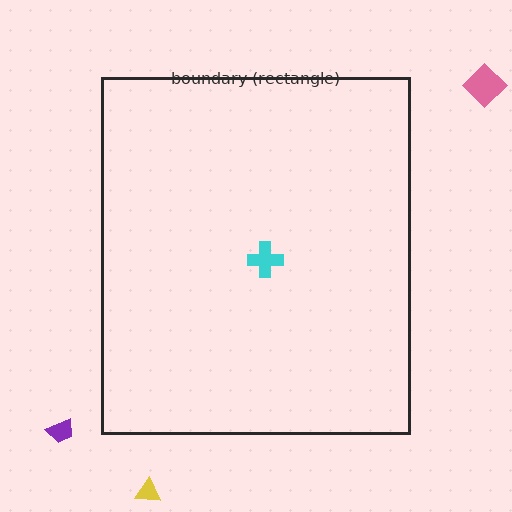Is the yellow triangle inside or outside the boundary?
Outside.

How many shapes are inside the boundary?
1 inside, 3 outside.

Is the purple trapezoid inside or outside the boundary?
Outside.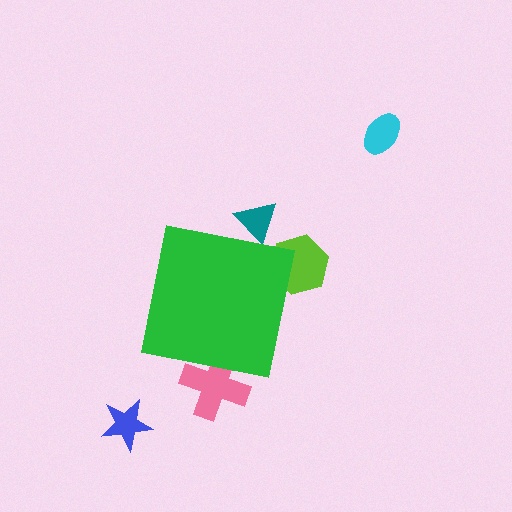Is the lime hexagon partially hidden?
Yes, the lime hexagon is partially hidden behind the green square.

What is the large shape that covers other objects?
A green square.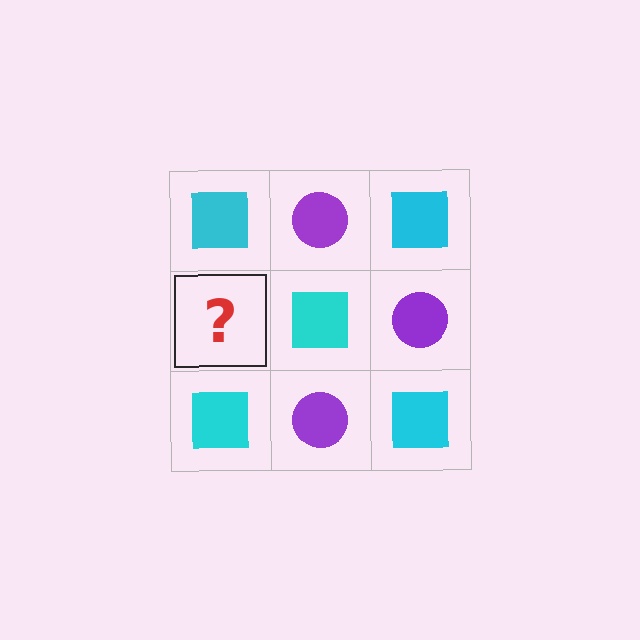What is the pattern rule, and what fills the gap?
The rule is that it alternates cyan square and purple circle in a checkerboard pattern. The gap should be filled with a purple circle.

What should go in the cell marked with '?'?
The missing cell should contain a purple circle.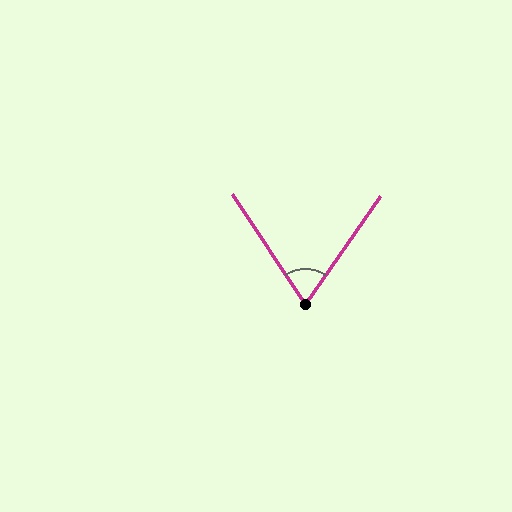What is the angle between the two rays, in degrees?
Approximately 68 degrees.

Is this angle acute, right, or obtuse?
It is acute.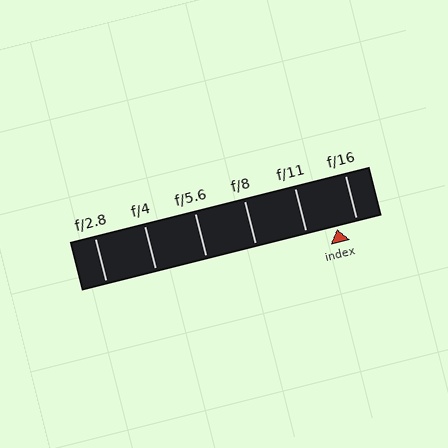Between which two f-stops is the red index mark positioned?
The index mark is between f/11 and f/16.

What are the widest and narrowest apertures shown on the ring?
The widest aperture shown is f/2.8 and the narrowest is f/16.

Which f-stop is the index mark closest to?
The index mark is closest to f/16.